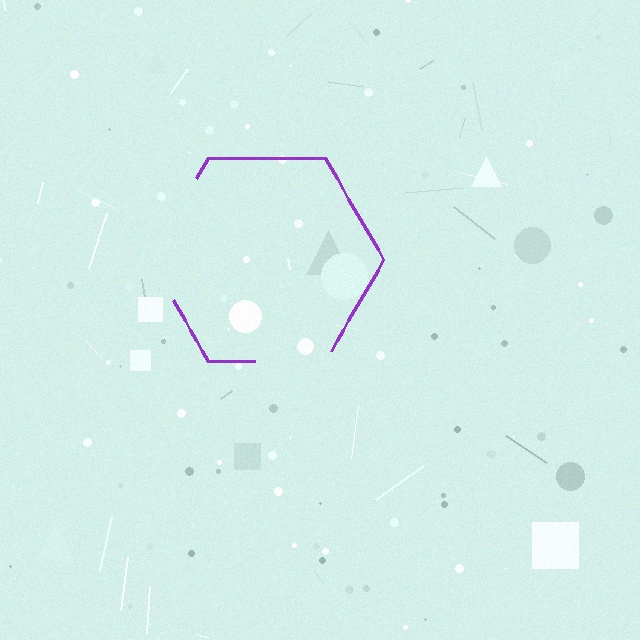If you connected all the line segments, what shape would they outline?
They would outline a hexagon.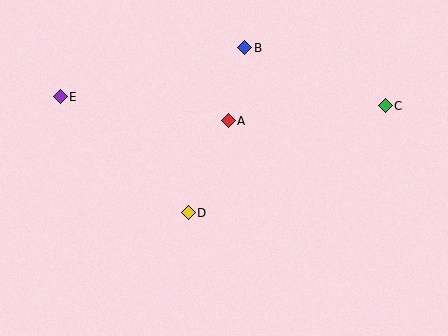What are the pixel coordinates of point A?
Point A is at (228, 121).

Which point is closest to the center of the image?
Point A at (228, 121) is closest to the center.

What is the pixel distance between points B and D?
The distance between B and D is 174 pixels.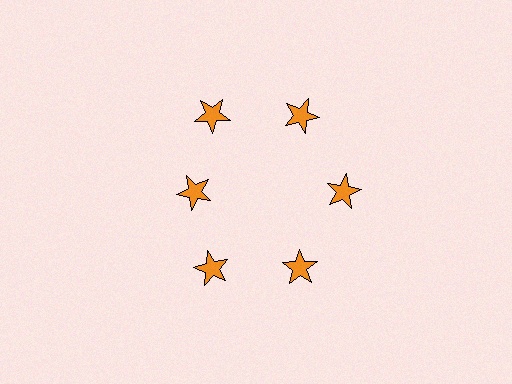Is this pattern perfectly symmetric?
No. The 6 orange stars are arranged in a ring, but one element near the 9 o'clock position is pulled inward toward the center, breaking the 6-fold rotational symmetry.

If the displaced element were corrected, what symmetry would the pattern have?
It would have 6-fold rotational symmetry — the pattern would map onto itself every 60 degrees.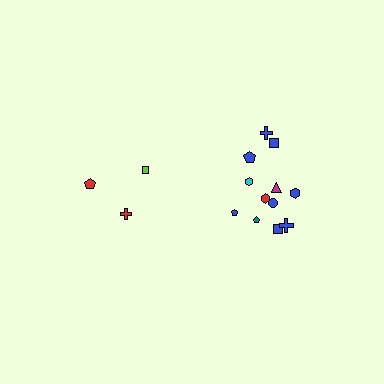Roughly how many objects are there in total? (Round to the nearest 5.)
Roughly 15 objects in total.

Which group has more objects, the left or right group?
The right group.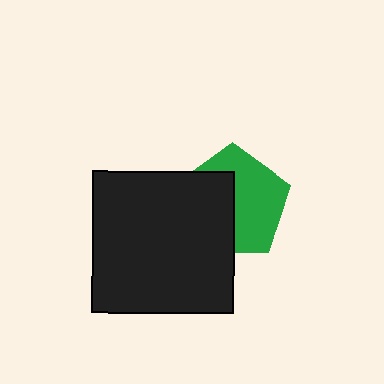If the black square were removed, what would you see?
You would see the complete green pentagon.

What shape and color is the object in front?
The object in front is a black square.